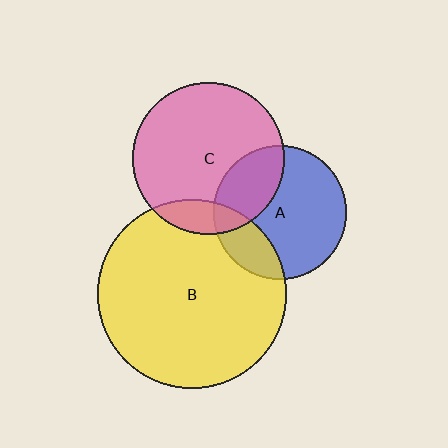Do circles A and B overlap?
Yes.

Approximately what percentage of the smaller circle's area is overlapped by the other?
Approximately 20%.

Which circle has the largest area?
Circle B (yellow).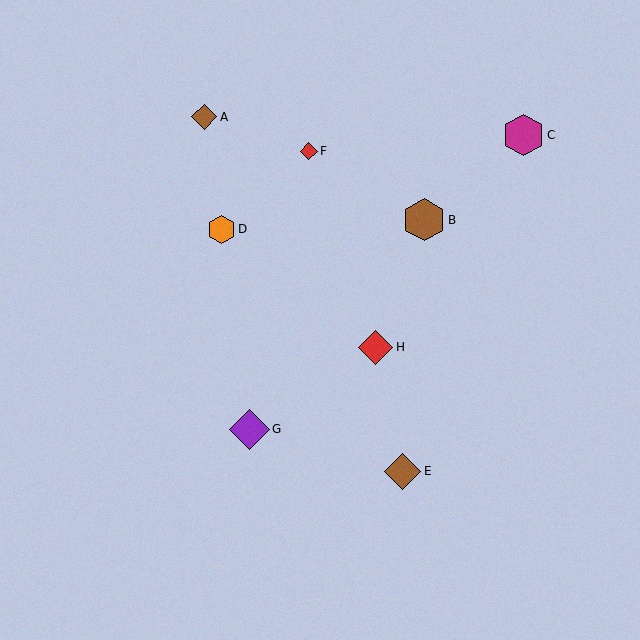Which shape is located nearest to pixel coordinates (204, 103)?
The brown diamond (labeled A) at (204, 117) is nearest to that location.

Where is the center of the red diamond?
The center of the red diamond is at (376, 347).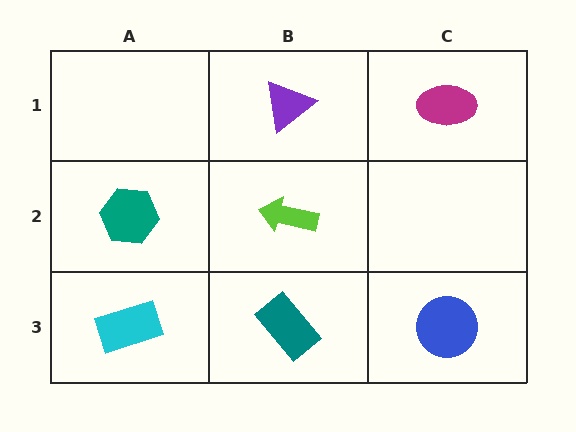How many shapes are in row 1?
2 shapes.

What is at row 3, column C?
A blue circle.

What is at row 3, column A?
A cyan rectangle.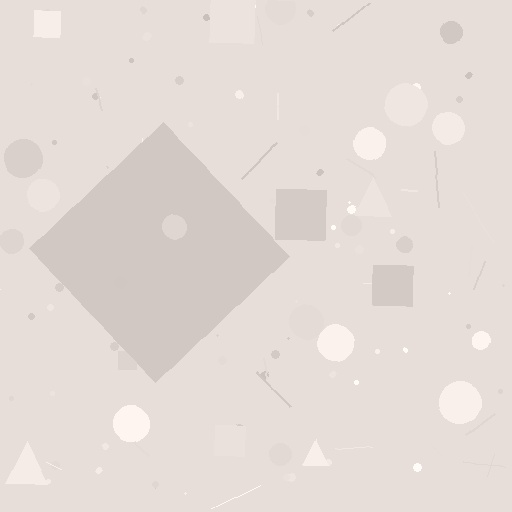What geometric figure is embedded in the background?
A diamond is embedded in the background.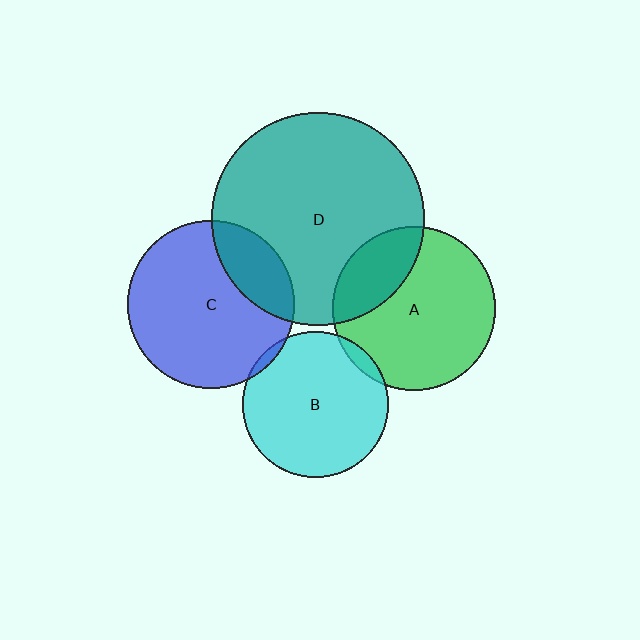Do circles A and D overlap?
Yes.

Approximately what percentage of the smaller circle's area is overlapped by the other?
Approximately 25%.